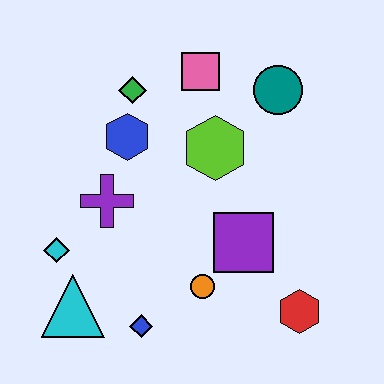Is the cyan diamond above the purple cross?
No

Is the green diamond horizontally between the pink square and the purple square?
No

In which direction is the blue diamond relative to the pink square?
The blue diamond is below the pink square.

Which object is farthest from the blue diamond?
The teal circle is farthest from the blue diamond.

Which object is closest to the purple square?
The orange circle is closest to the purple square.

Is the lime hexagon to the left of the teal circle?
Yes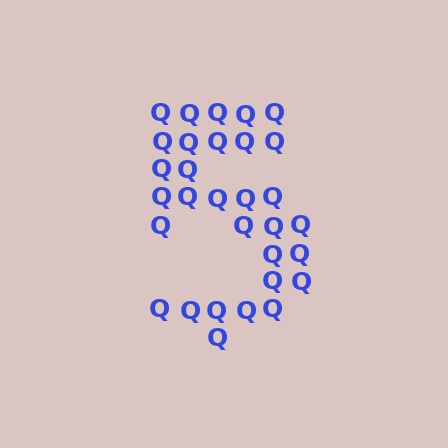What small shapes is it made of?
It is made of small letter Q's.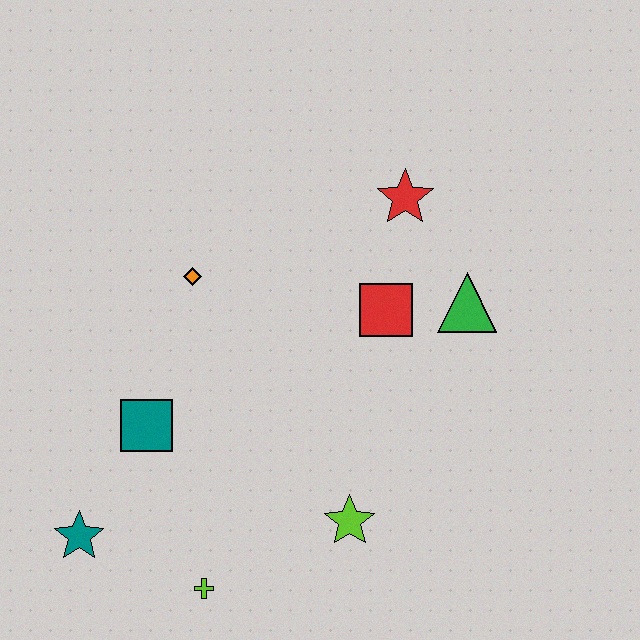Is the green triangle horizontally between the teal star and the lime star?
No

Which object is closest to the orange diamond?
The teal square is closest to the orange diamond.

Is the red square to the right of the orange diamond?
Yes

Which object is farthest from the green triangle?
The teal star is farthest from the green triangle.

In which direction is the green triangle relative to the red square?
The green triangle is to the right of the red square.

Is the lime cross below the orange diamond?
Yes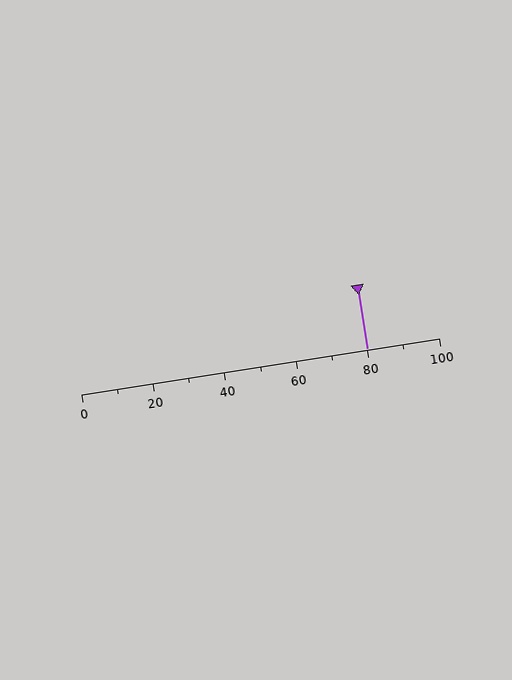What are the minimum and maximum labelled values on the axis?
The axis runs from 0 to 100.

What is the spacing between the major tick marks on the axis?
The major ticks are spaced 20 apart.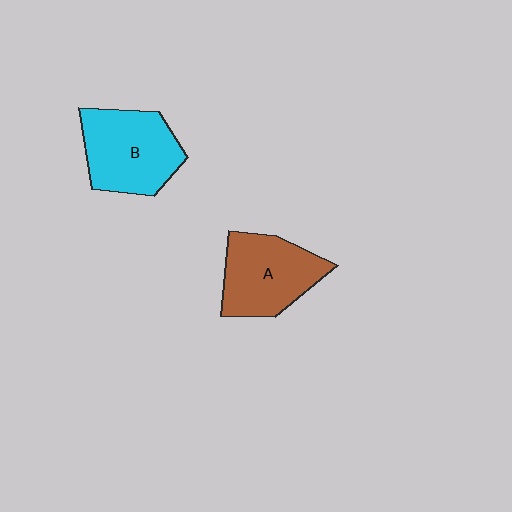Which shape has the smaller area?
Shape A (brown).